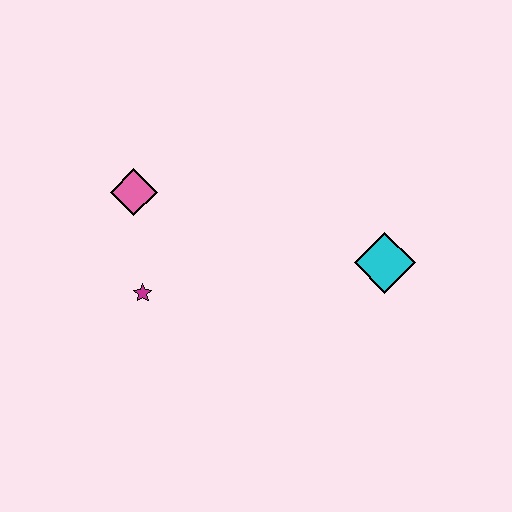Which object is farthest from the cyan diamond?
The pink diamond is farthest from the cyan diamond.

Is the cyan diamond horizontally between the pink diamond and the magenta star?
No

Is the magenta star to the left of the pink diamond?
No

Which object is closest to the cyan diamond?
The magenta star is closest to the cyan diamond.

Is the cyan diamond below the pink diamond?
Yes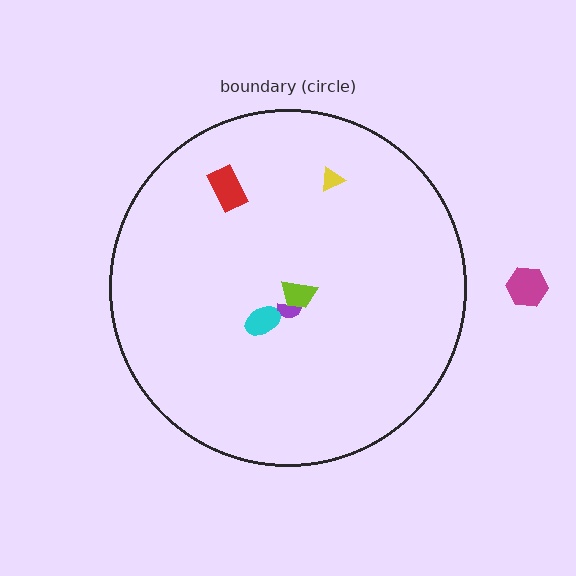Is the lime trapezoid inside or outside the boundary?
Inside.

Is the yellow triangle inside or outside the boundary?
Inside.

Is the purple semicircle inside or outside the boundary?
Inside.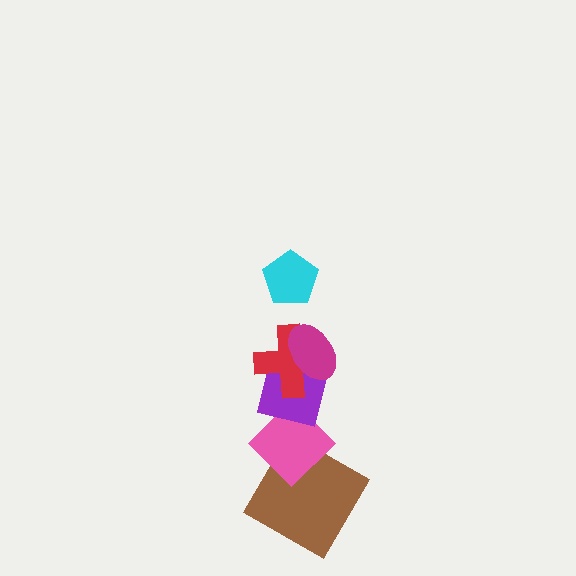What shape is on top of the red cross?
The magenta ellipse is on top of the red cross.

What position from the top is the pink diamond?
The pink diamond is 5th from the top.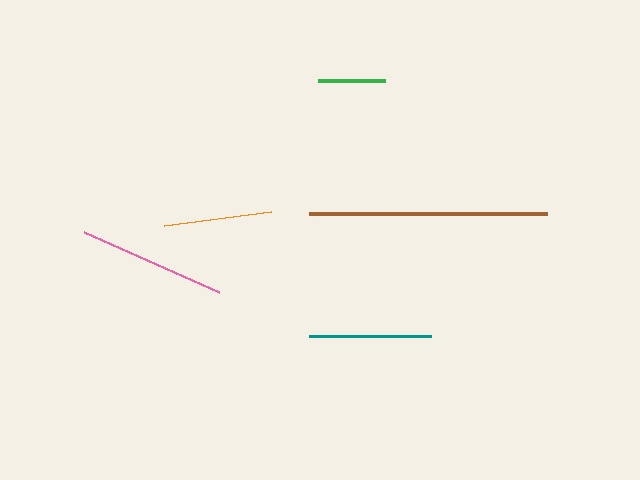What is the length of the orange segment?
The orange segment is approximately 108 pixels long.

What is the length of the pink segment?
The pink segment is approximately 148 pixels long.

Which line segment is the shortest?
The green line is the shortest at approximately 67 pixels.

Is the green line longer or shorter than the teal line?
The teal line is longer than the green line.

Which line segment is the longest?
The brown line is the longest at approximately 238 pixels.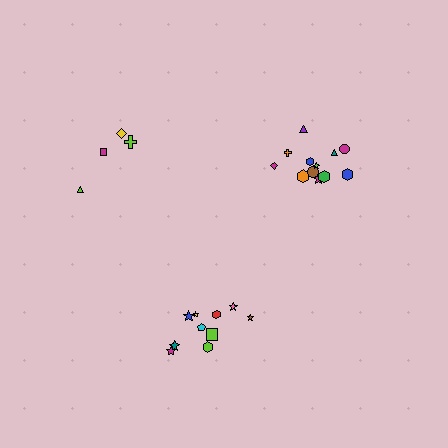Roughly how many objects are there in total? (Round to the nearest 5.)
Roughly 25 objects in total.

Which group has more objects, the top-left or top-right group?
The top-right group.